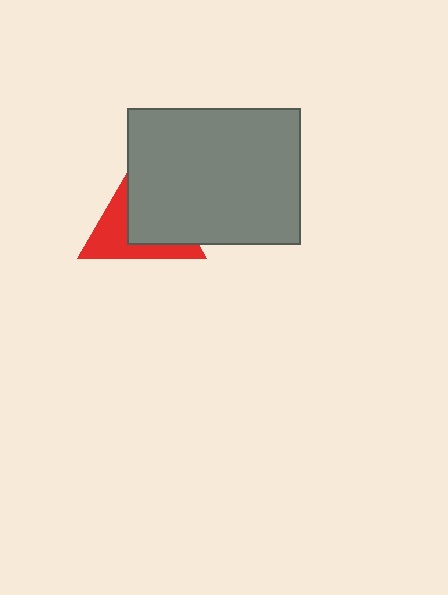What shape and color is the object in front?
The object in front is a gray rectangle.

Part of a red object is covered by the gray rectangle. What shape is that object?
It is a triangle.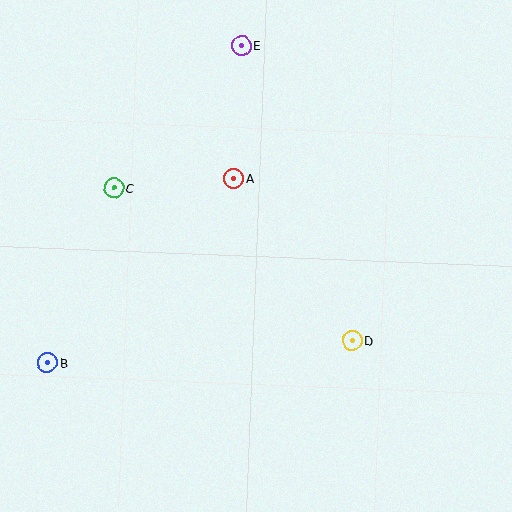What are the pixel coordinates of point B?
Point B is at (47, 362).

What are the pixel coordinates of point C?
Point C is at (114, 188).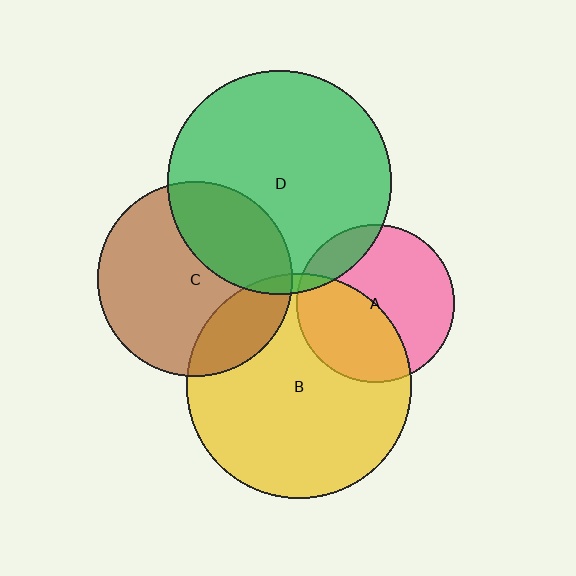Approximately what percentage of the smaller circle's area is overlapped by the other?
Approximately 15%.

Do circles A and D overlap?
Yes.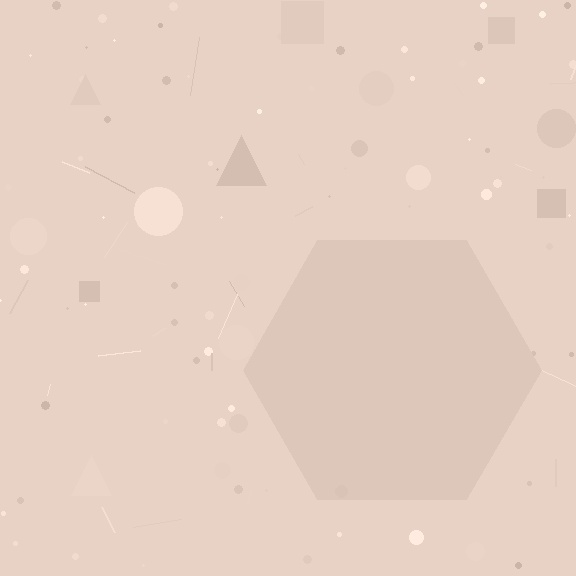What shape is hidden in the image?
A hexagon is hidden in the image.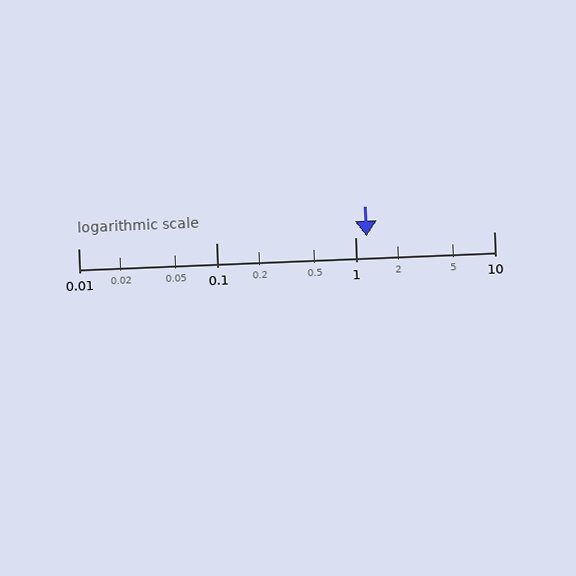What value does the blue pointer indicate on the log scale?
The pointer indicates approximately 1.2.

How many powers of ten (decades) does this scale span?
The scale spans 3 decades, from 0.01 to 10.